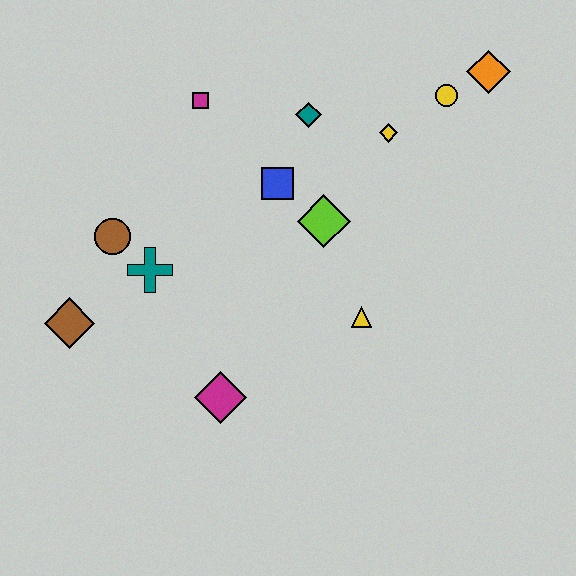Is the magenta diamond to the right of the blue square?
No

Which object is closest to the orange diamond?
The yellow circle is closest to the orange diamond.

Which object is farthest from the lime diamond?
The brown diamond is farthest from the lime diamond.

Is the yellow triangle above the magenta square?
No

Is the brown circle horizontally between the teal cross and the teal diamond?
No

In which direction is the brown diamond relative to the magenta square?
The brown diamond is below the magenta square.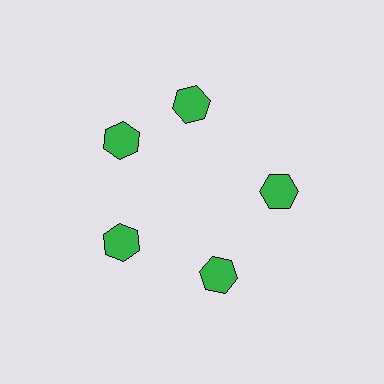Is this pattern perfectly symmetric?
No. The 5 green hexagons are arranged in a ring, but one element near the 1 o'clock position is rotated out of alignment along the ring, breaking the 5-fold rotational symmetry.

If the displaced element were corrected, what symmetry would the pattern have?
It would have 5-fold rotational symmetry — the pattern would map onto itself every 72 degrees.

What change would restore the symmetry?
The symmetry would be restored by rotating it back into even spacing with its neighbors so that all 5 hexagons sit at equal angles and equal distance from the center.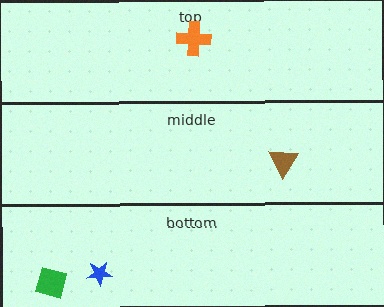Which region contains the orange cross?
The top region.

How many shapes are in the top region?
1.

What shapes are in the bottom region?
The green square, the blue star.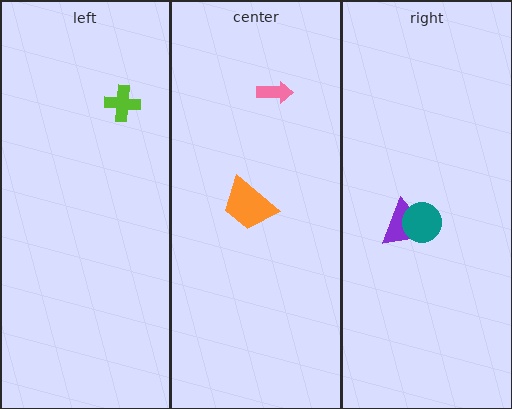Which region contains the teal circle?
The right region.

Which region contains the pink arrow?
The center region.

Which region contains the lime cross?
The left region.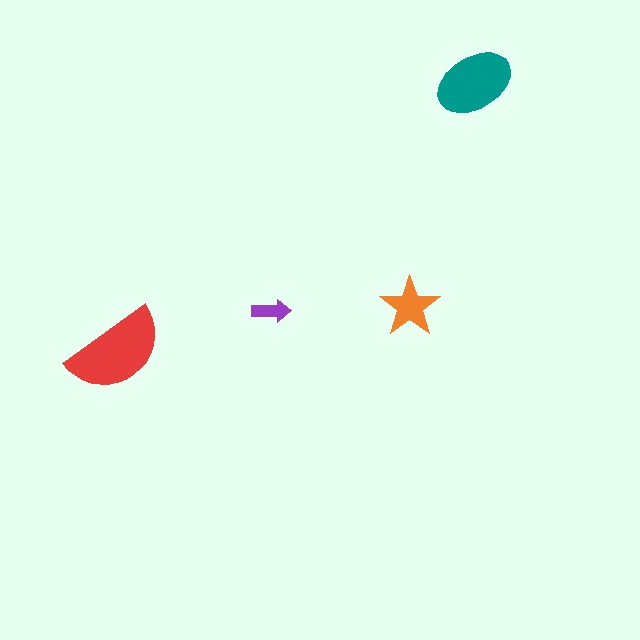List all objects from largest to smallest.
The red semicircle, the teal ellipse, the orange star, the purple arrow.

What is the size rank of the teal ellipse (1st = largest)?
2nd.